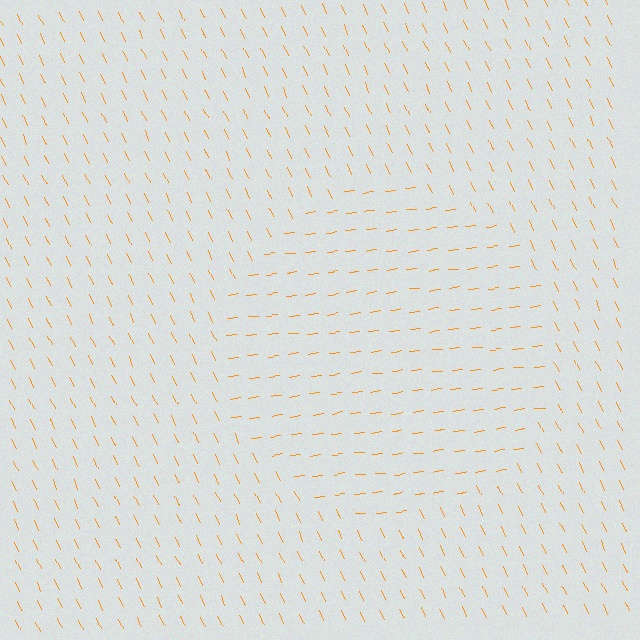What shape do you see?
I see a circle.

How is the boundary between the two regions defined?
The boundary is defined purely by a change in line orientation (approximately 72 degrees difference). All lines are the same color and thickness.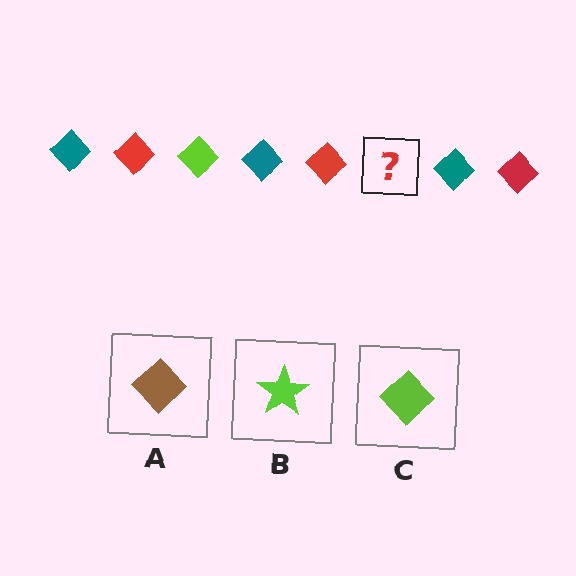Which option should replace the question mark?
Option C.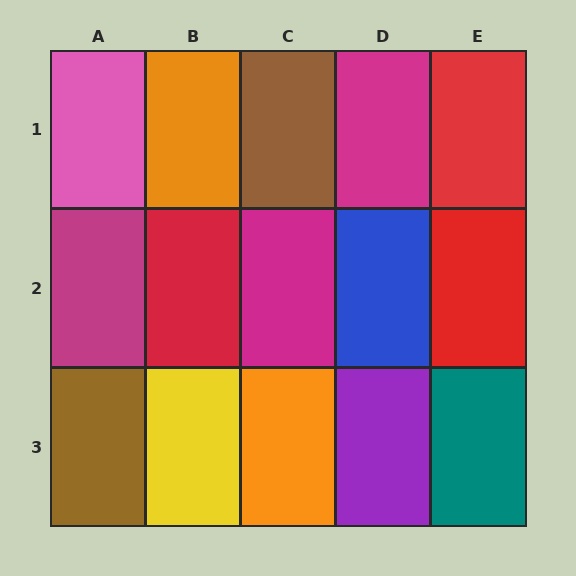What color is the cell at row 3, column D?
Purple.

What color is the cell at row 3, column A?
Brown.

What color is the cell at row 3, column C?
Orange.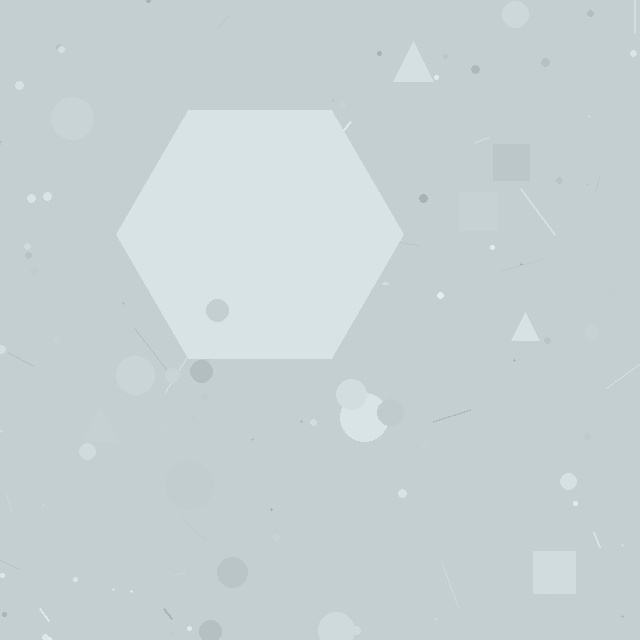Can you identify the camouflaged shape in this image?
The camouflaged shape is a hexagon.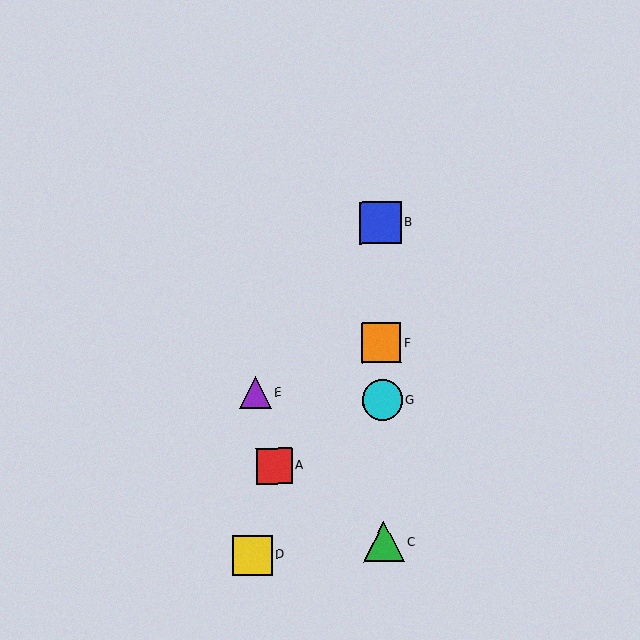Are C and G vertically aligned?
Yes, both are at x≈384.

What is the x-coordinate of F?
Object F is at x≈381.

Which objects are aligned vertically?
Objects B, C, F, G are aligned vertically.